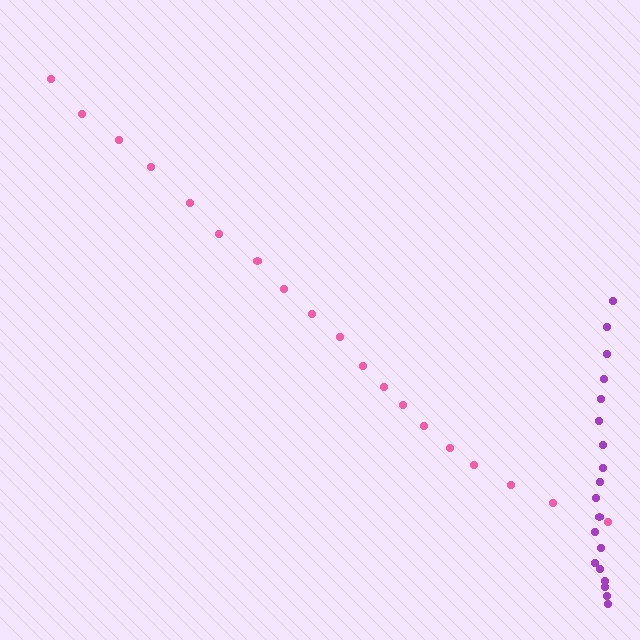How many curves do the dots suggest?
There are 2 distinct paths.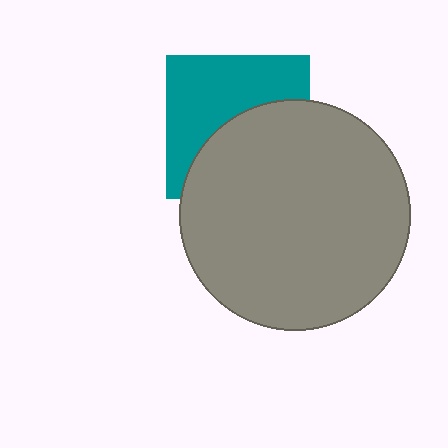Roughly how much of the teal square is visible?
About half of it is visible (roughly 51%).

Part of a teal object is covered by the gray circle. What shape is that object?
It is a square.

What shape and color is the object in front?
The object in front is a gray circle.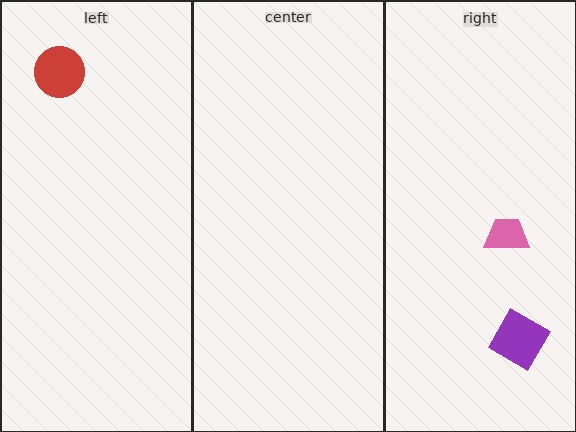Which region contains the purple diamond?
The right region.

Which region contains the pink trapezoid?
The right region.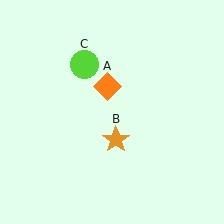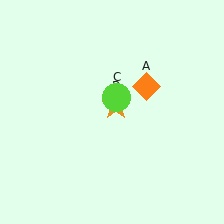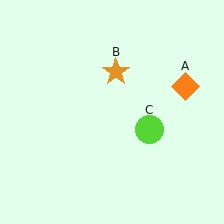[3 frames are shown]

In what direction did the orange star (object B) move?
The orange star (object B) moved up.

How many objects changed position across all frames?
3 objects changed position: orange diamond (object A), orange star (object B), lime circle (object C).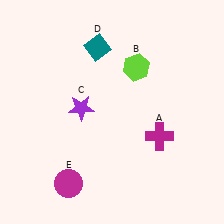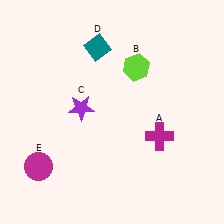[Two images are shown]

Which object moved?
The magenta circle (E) moved left.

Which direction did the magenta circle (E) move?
The magenta circle (E) moved left.